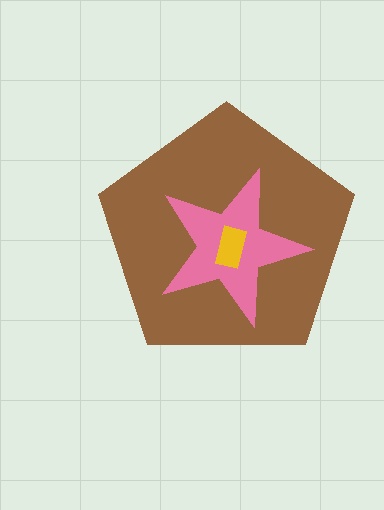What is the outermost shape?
The brown pentagon.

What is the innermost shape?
The yellow rectangle.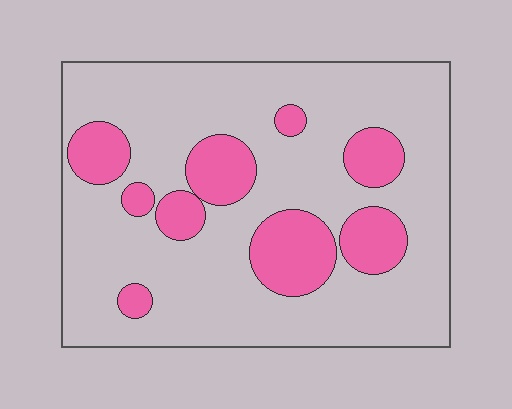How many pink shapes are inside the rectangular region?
9.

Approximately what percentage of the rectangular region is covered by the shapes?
Approximately 20%.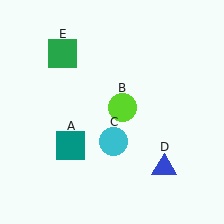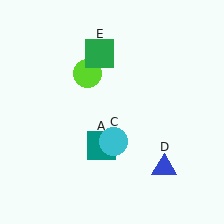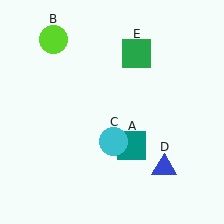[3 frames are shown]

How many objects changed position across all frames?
3 objects changed position: teal square (object A), lime circle (object B), green square (object E).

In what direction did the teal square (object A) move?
The teal square (object A) moved right.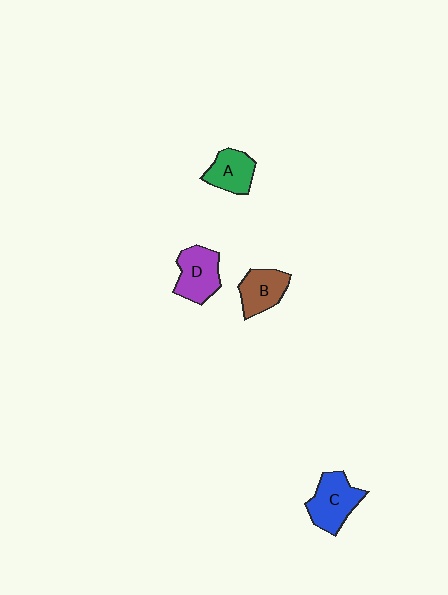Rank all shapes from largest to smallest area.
From largest to smallest: C (blue), D (purple), B (brown), A (green).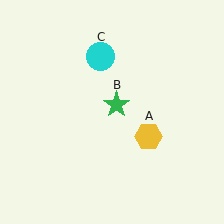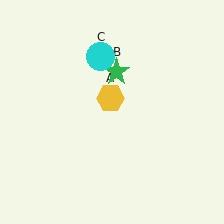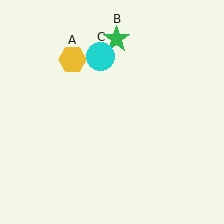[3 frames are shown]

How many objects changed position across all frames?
2 objects changed position: yellow hexagon (object A), green star (object B).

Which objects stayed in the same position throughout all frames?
Cyan circle (object C) remained stationary.